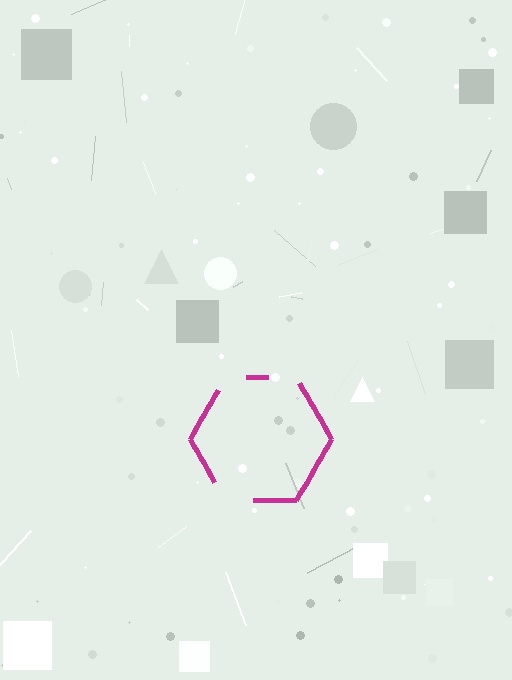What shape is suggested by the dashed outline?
The dashed outline suggests a hexagon.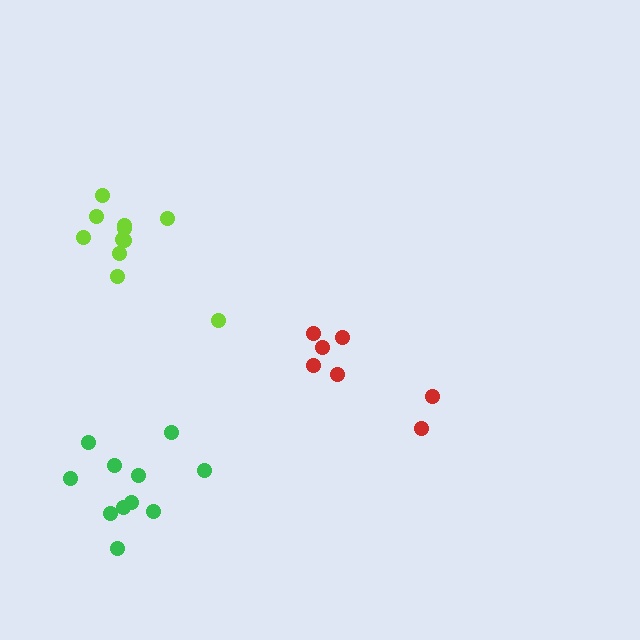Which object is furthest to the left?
The green cluster is leftmost.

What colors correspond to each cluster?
The clusters are colored: lime, red, green.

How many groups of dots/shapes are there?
There are 3 groups.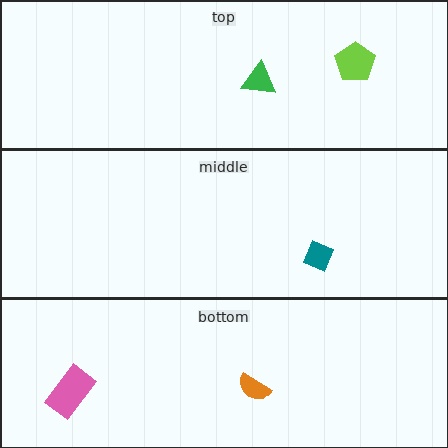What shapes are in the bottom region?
The orange semicircle, the pink rectangle.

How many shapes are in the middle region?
1.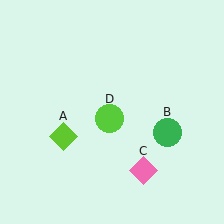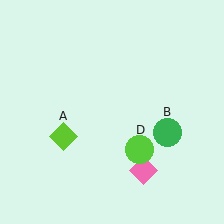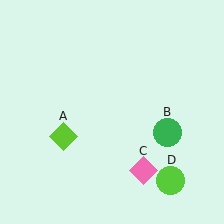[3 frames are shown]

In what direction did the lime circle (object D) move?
The lime circle (object D) moved down and to the right.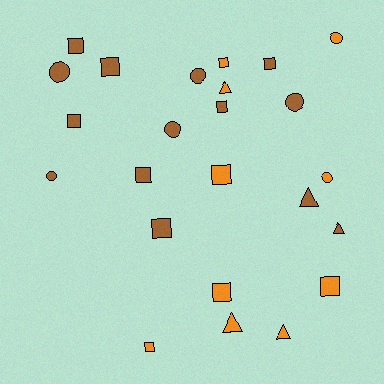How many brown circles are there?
There are 5 brown circles.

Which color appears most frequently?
Brown, with 14 objects.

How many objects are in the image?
There are 24 objects.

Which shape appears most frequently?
Square, with 12 objects.